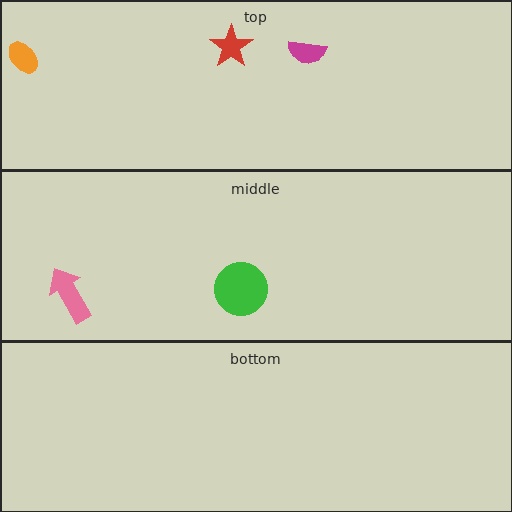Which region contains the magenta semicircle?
The top region.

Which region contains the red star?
The top region.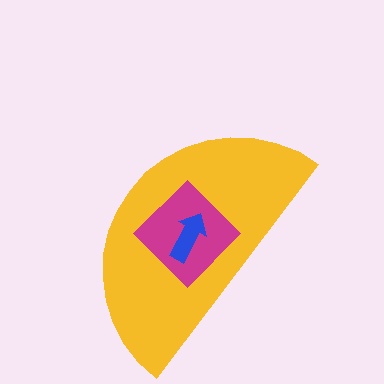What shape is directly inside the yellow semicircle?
The magenta diamond.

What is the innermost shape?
The blue arrow.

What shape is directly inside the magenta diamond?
The blue arrow.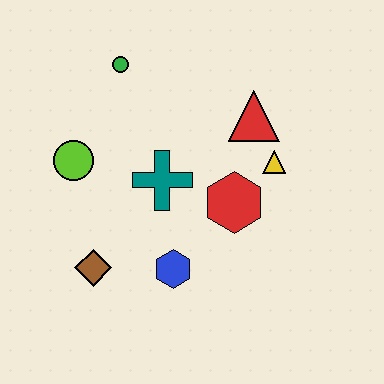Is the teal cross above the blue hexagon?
Yes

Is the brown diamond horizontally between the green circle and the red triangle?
No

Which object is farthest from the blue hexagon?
The green circle is farthest from the blue hexagon.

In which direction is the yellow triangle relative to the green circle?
The yellow triangle is to the right of the green circle.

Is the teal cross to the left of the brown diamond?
No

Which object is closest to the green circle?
The lime circle is closest to the green circle.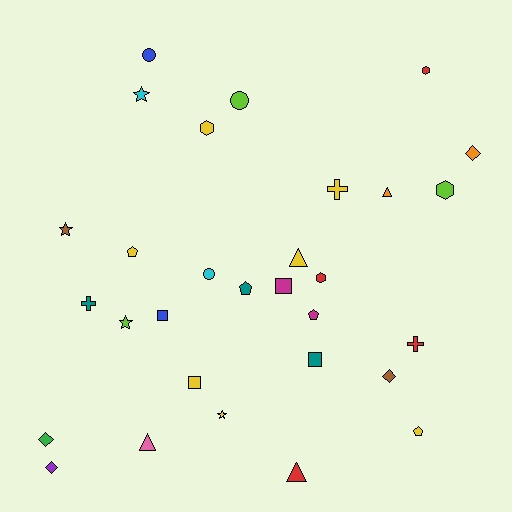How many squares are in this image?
There are 4 squares.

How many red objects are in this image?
There are 4 red objects.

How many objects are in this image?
There are 30 objects.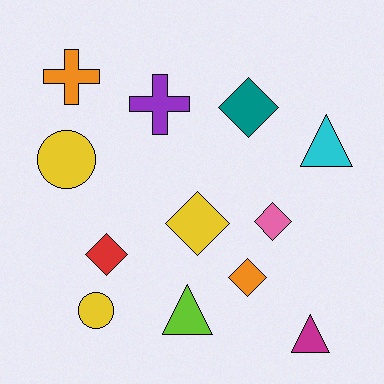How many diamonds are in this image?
There are 5 diamonds.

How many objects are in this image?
There are 12 objects.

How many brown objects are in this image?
There are no brown objects.